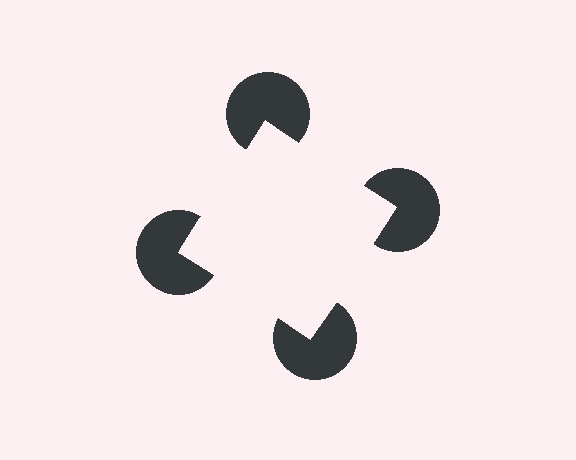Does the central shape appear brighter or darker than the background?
It typically appears slightly brighter than the background, even though no actual brightness change is drawn.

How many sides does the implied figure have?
4 sides.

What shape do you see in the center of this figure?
An illusory square — its edges are inferred from the aligned wedge cuts in the pac-man discs, not physically drawn.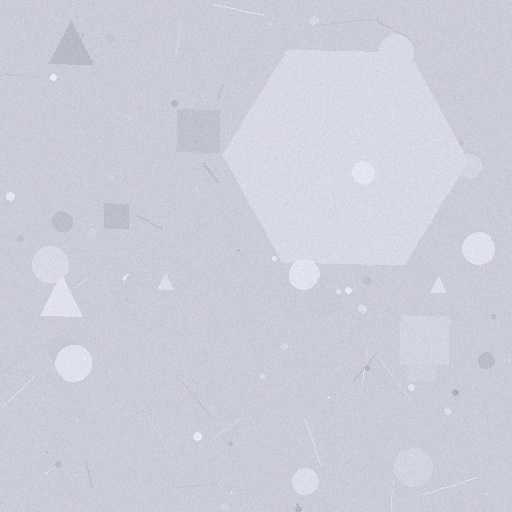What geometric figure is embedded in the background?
A hexagon is embedded in the background.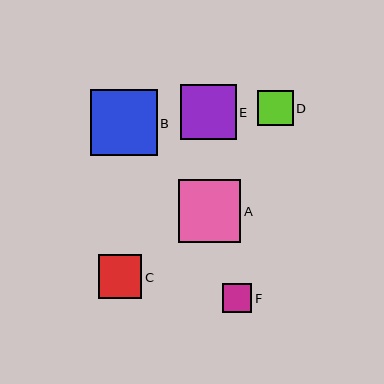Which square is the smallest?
Square F is the smallest with a size of approximately 29 pixels.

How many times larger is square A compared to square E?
Square A is approximately 1.1 times the size of square E.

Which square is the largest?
Square B is the largest with a size of approximately 67 pixels.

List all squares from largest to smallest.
From largest to smallest: B, A, E, C, D, F.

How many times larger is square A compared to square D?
Square A is approximately 1.8 times the size of square D.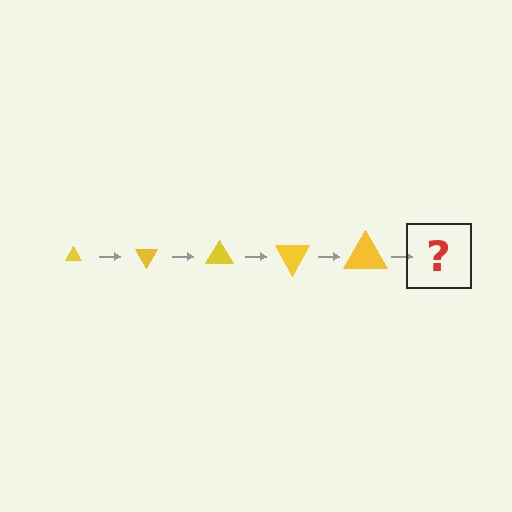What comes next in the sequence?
The next element should be a triangle, larger than the previous one and rotated 300 degrees from the start.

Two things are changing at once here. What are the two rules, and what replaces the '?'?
The two rules are that the triangle grows larger each step and it rotates 60 degrees each step. The '?' should be a triangle, larger than the previous one and rotated 300 degrees from the start.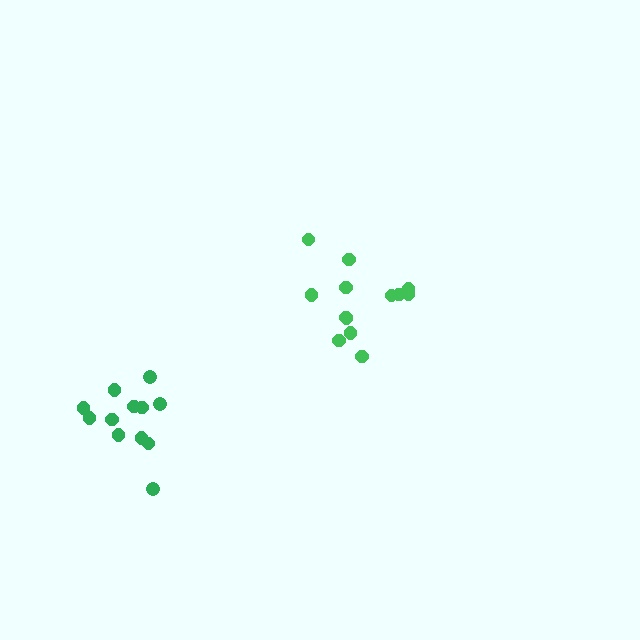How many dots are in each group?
Group 1: 13 dots, Group 2: 12 dots (25 total).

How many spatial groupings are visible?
There are 2 spatial groupings.